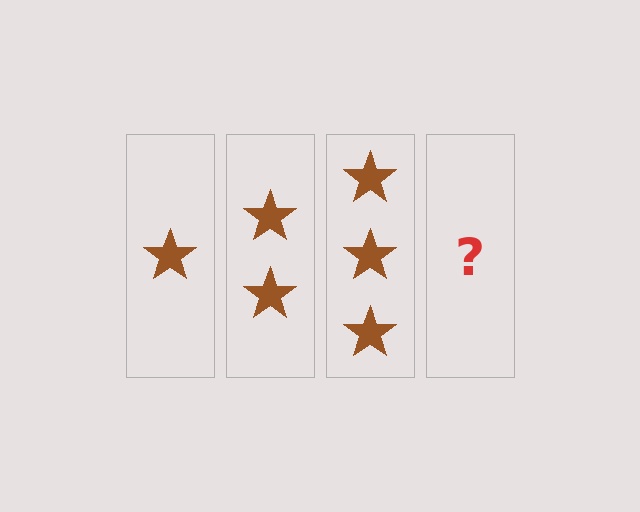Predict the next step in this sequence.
The next step is 4 stars.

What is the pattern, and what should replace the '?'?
The pattern is that each step adds one more star. The '?' should be 4 stars.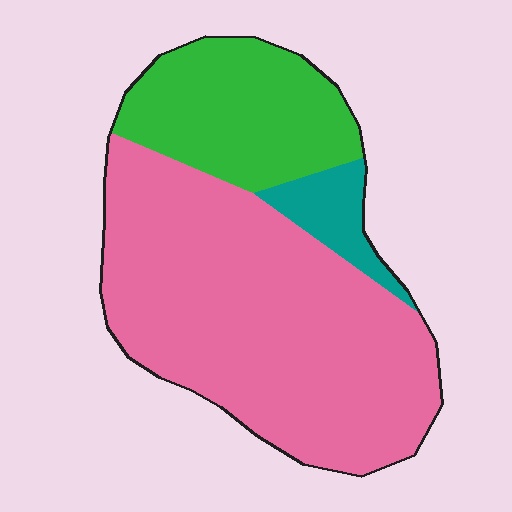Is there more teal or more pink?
Pink.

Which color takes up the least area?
Teal, at roughly 5%.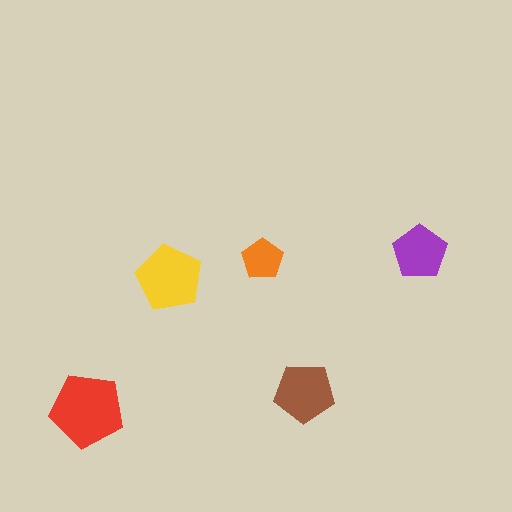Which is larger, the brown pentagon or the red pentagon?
The red one.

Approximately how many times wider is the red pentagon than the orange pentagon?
About 2 times wider.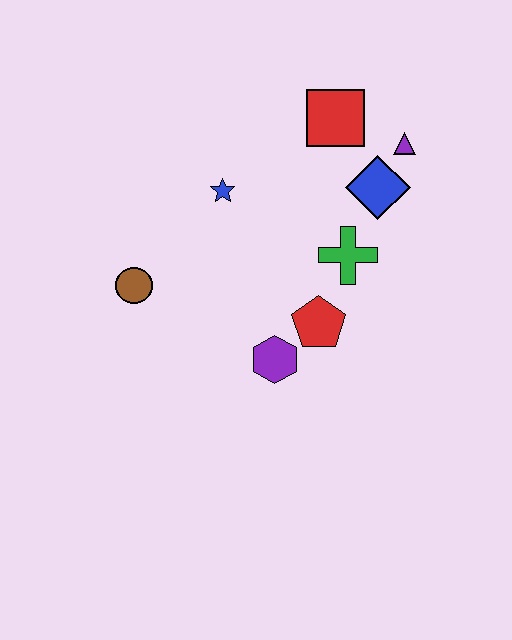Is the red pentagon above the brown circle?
No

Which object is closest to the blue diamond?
The purple triangle is closest to the blue diamond.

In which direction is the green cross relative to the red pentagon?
The green cross is above the red pentagon.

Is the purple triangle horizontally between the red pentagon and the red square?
No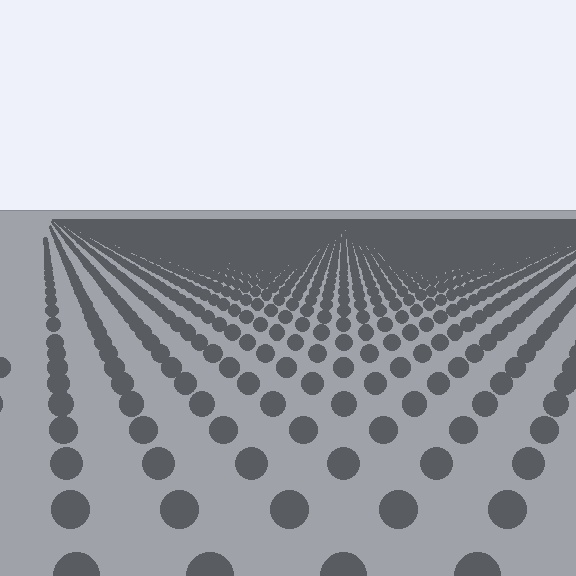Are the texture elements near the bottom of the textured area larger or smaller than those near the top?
Larger. Near the bottom, elements are closer to the viewer and appear at a bigger on-screen size.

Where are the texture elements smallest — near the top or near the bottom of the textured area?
Near the top.